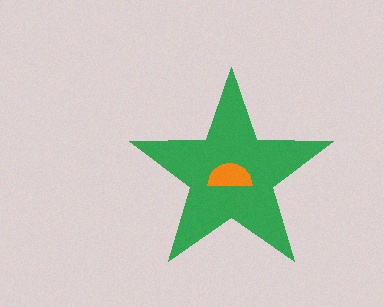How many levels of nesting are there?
2.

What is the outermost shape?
The green star.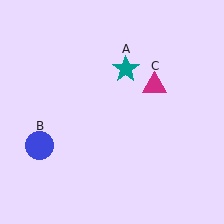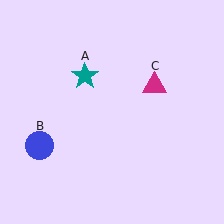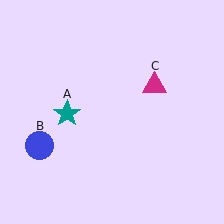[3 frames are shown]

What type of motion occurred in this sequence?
The teal star (object A) rotated counterclockwise around the center of the scene.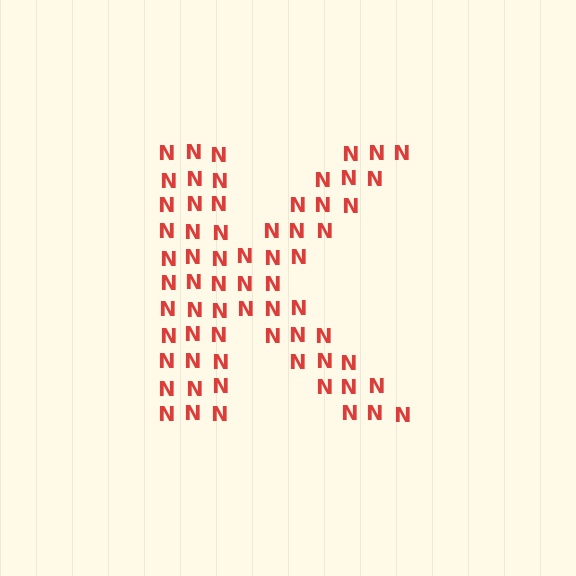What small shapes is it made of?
It is made of small letter N's.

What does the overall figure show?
The overall figure shows the letter K.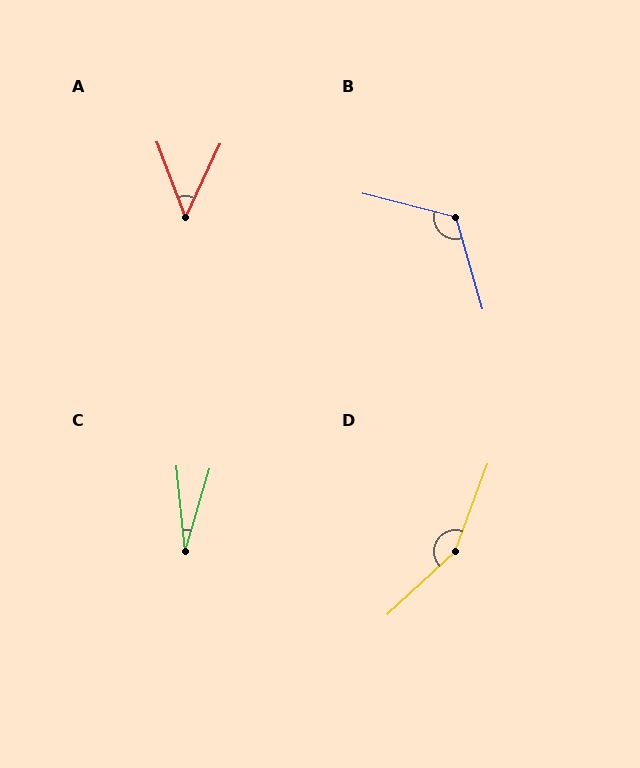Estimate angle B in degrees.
Approximately 120 degrees.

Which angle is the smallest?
C, at approximately 22 degrees.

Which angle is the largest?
D, at approximately 153 degrees.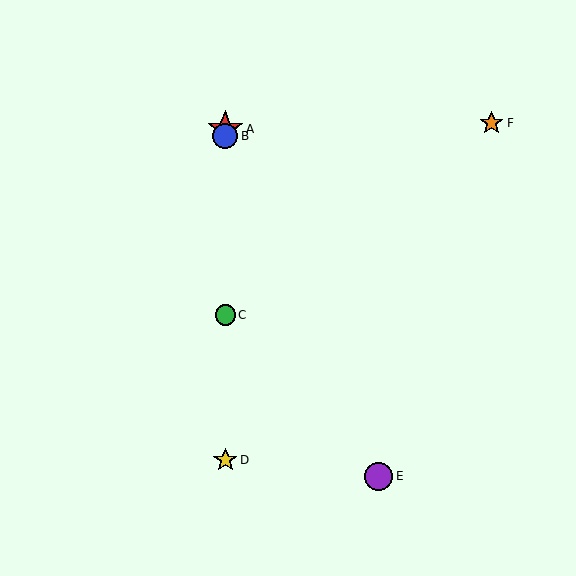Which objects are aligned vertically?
Objects A, B, C, D are aligned vertically.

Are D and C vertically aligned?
Yes, both are at x≈225.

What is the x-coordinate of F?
Object F is at x≈491.